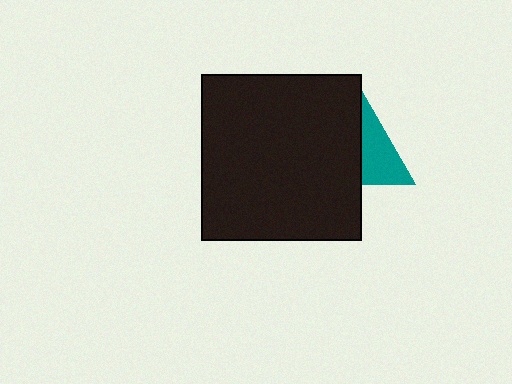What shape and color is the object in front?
The object in front is a black rectangle.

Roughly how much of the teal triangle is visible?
A small part of it is visible (roughly 43%).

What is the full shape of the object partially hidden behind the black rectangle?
The partially hidden object is a teal triangle.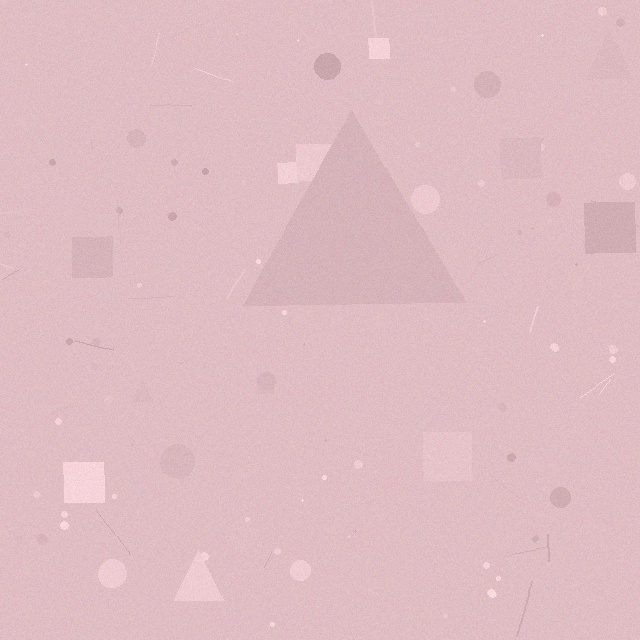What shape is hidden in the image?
A triangle is hidden in the image.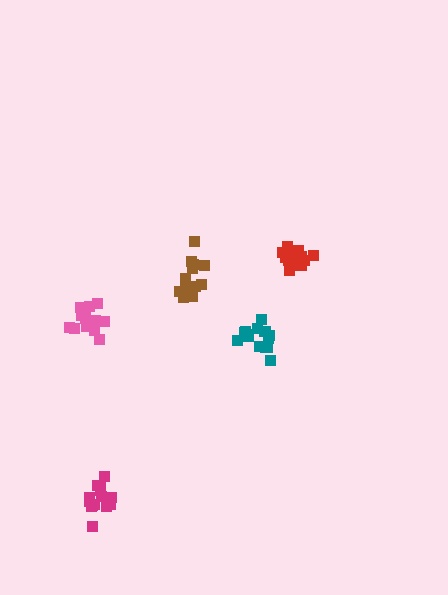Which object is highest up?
The red cluster is topmost.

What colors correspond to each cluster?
The clusters are colored: brown, pink, red, teal, magenta.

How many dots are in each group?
Group 1: 14 dots, Group 2: 15 dots, Group 3: 15 dots, Group 4: 15 dots, Group 5: 15 dots (74 total).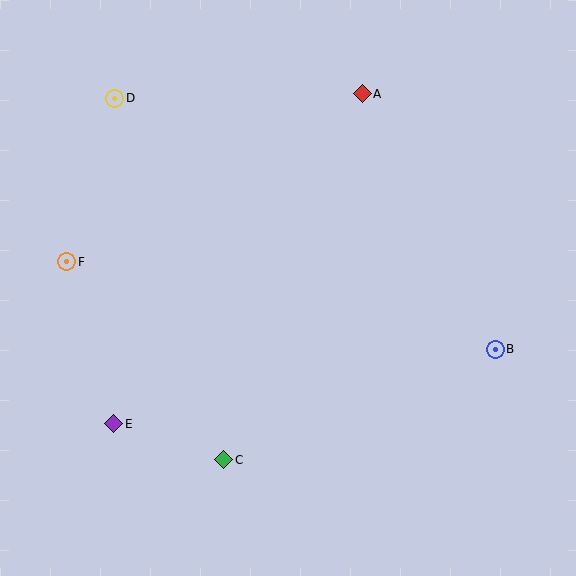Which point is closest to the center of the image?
Point C at (224, 460) is closest to the center.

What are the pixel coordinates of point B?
Point B is at (495, 349).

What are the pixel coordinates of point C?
Point C is at (224, 460).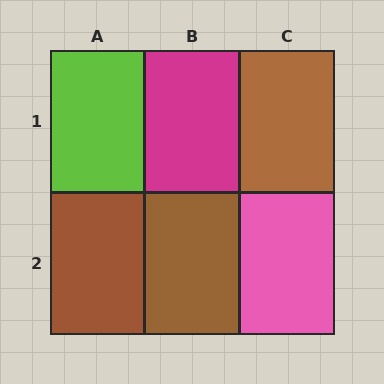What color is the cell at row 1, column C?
Brown.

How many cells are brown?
3 cells are brown.